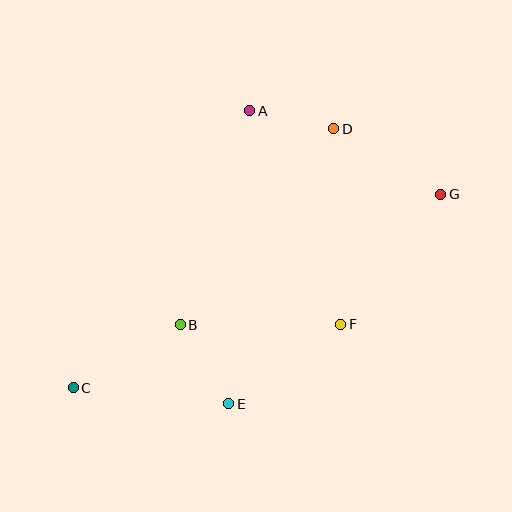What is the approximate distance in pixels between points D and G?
The distance between D and G is approximately 126 pixels.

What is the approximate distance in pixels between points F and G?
The distance between F and G is approximately 164 pixels.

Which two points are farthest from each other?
Points C and G are farthest from each other.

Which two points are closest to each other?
Points A and D are closest to each other.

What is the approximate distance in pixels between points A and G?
The distance between A and G is approximately 208 pixels.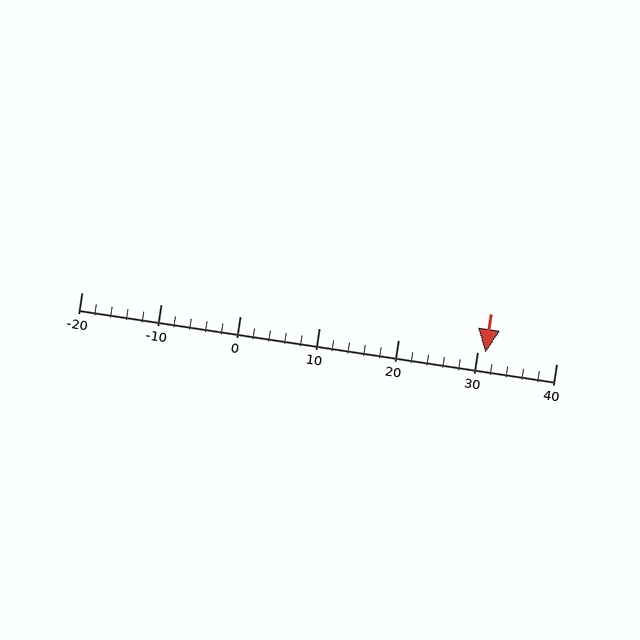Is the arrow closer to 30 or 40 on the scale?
The arrow is closer to 30.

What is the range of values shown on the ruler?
The ruler shows values from -20 to 40.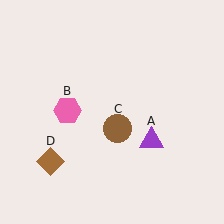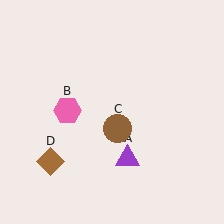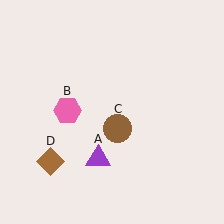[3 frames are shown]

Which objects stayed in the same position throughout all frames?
Pink hexagon (object B) and brown circle (object C) and brown diamond (object D) remained stationary.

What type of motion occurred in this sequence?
The purple triangle (object A) rotated clockwise around the center of the scene.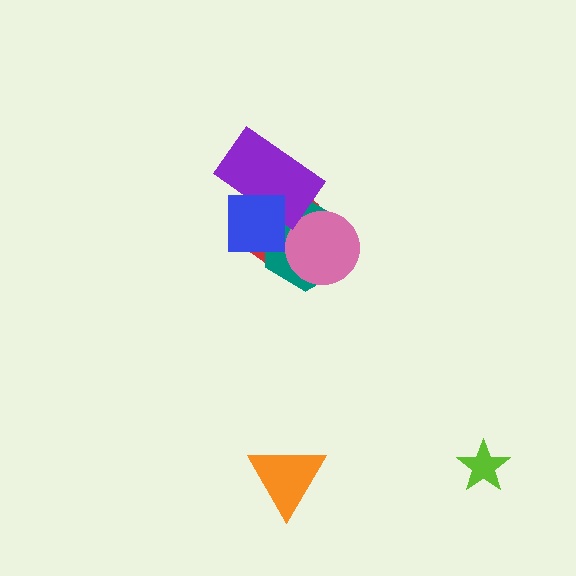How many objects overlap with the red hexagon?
4 objects overlap with the red hexagon.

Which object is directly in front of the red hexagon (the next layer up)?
The teal hexagon is directly in front of the red hexagon.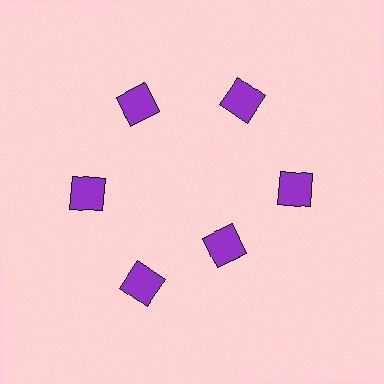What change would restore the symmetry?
The symmetry would be restored by moving it outward, back onto the ring so that all 6 diamonds sit at equal angles and equal distance from the center.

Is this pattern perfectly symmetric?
No. The 6 purple diamonds are arranged in a ring, but one element near the 5 o'clock position is pulled inward toward the center, breaking the 6-fold rotational symmetry.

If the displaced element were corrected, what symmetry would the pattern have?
It would have 6-fold rotational symmetry — the pattern would map onto itself every 60 degrees.